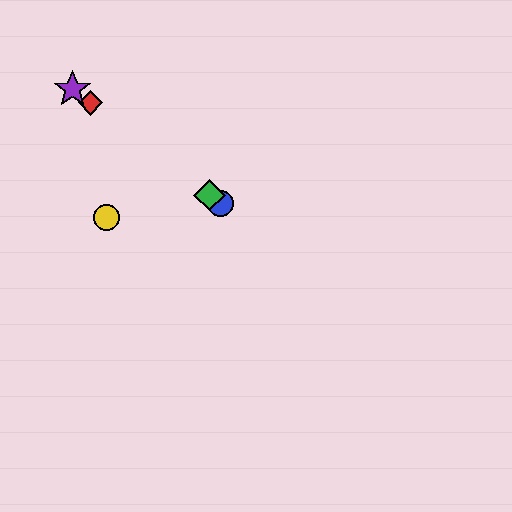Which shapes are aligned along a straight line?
The red diamond, the blue circle, the green diamond, the purple star are aligned along a straight line.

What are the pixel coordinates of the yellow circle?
The yellow circle is at (106, 218).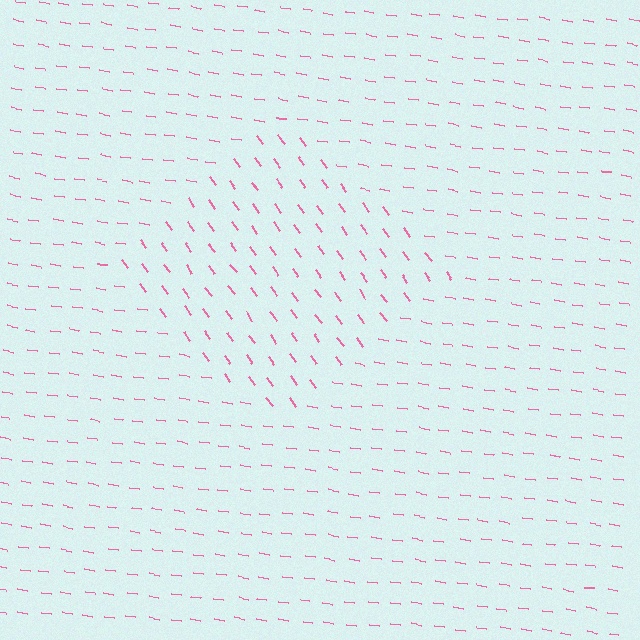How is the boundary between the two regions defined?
The boundary is defined purely by a change in line orientation (approximately 45 degrees difference). All lines are the same color and thickness.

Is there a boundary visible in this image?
Yes, there is a texture boundary formed by a change in line orientation.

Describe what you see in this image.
The image is filled with small pink line segments. A diamond region in the image has lines oriented differently from the surrounding lines, creating a visible texture boundary.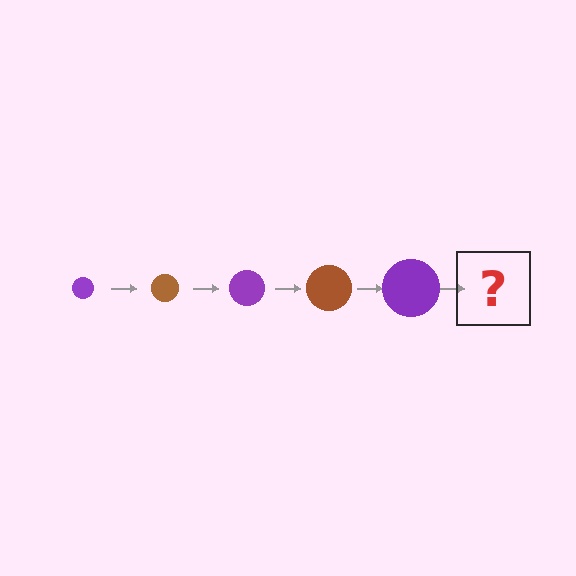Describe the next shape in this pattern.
It should be a brown circle, larger than the previous one.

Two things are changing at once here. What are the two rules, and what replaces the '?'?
The two rules are that the circle grows larger each step and the color cycles through purple and brown. The '?' should be a brown circle, larger than the previous one.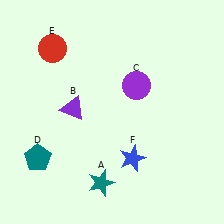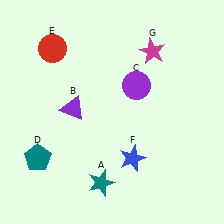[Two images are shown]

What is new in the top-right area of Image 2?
A magenta star (G) was added in the top-right area of Image 2.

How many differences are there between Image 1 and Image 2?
There is 1 difference between the two images.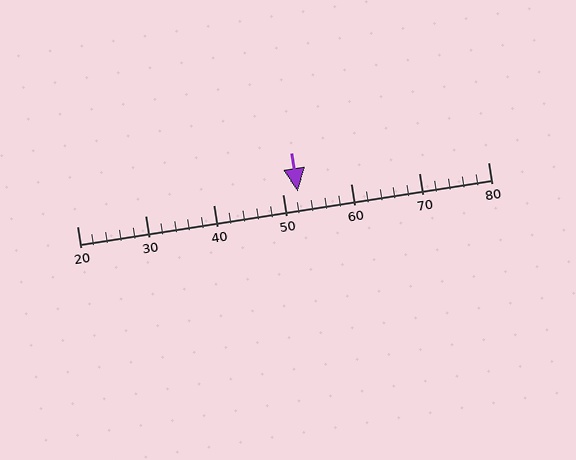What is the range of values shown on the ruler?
The ruler shows values from 20 to 80.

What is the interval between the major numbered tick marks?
The major tick marks are spaced 10 units apart.